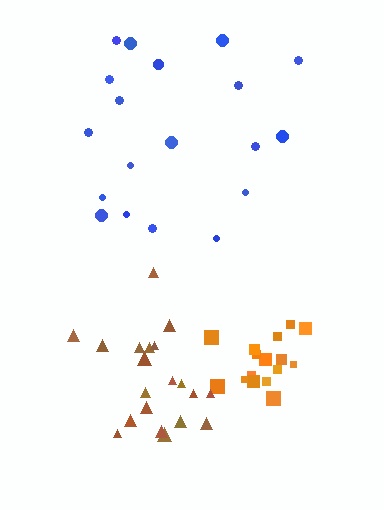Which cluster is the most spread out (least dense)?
Blue.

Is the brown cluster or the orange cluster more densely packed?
Orange.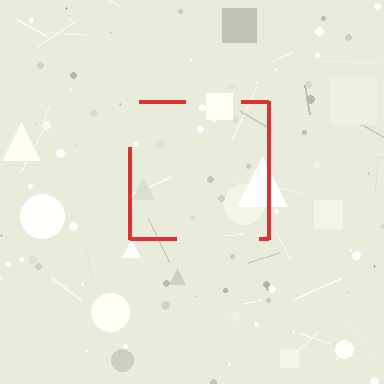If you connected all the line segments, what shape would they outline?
They would outline a square.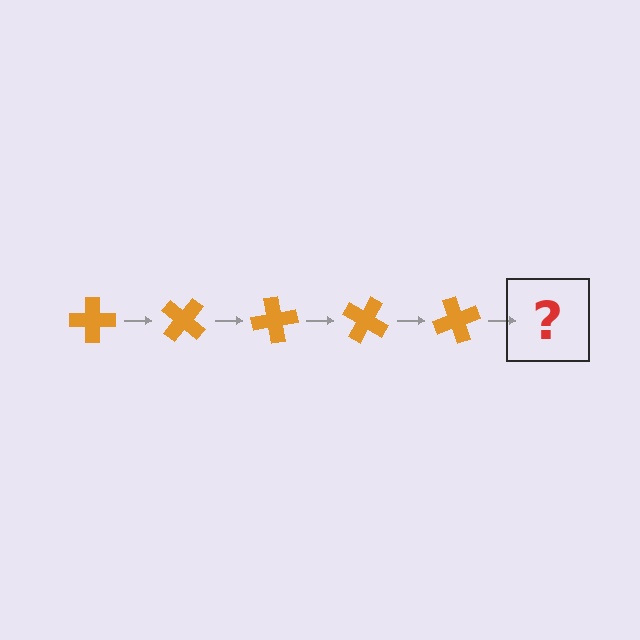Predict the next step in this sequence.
The next step is an orange cross rotated 200 degrees.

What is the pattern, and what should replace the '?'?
The pattern is that the cross rotates 40 degrees each step. The '?' should be an orange cross rotated 200 degrees.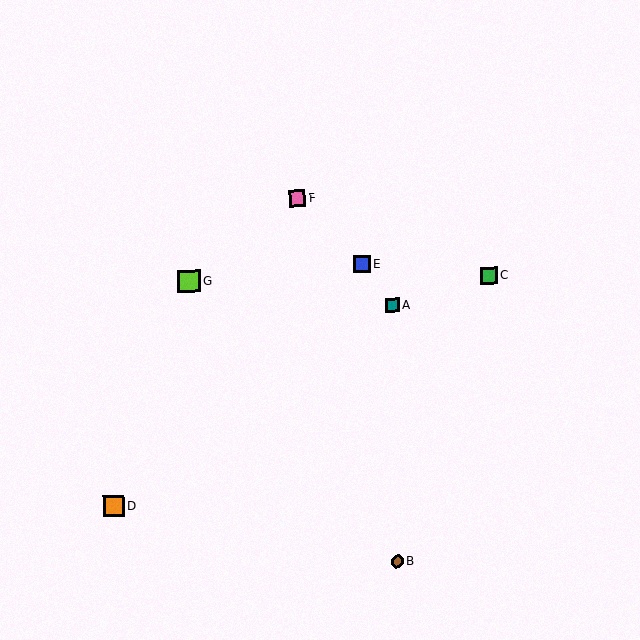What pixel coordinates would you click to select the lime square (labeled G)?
Click at (189, 281) to select the lime square G.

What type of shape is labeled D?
Shape D is an orange square.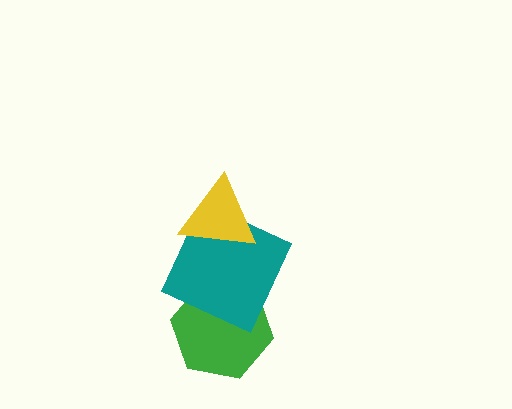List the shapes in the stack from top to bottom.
From top to bottom: the yellow triangle, the teal square, the green hexagon.